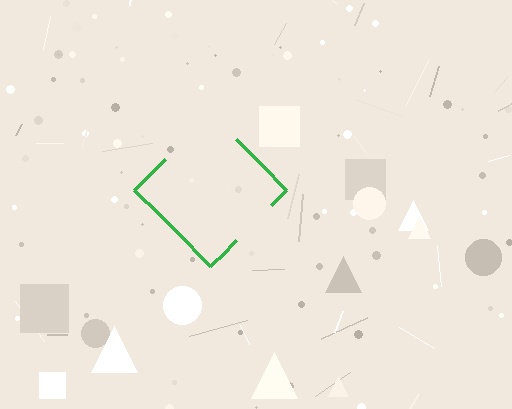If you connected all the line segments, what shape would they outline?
They would outline a diamond.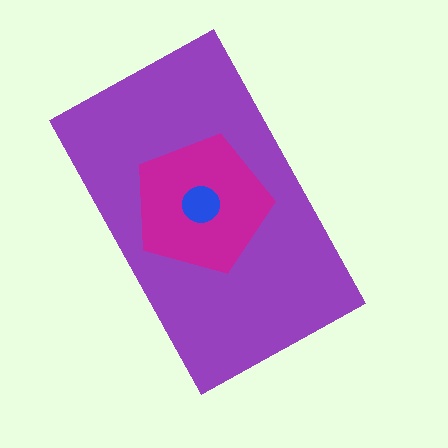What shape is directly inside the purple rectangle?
The magenta pentagon.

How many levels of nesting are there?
3.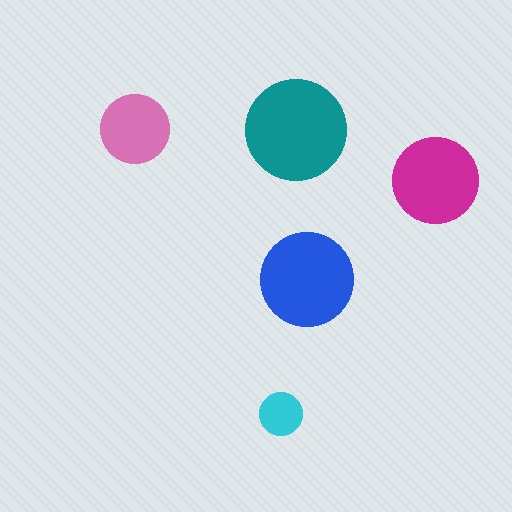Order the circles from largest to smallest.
the teal one, the blue one, the magenta one, the pink one, the cyan one.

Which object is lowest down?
The cyan circle is bottommost.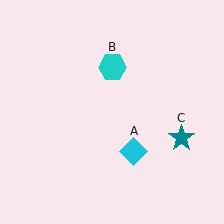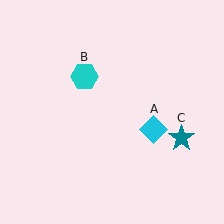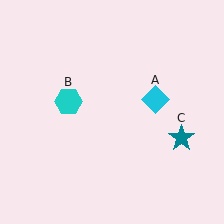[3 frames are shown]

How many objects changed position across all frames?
2 objects changed position: cyan diamond (object A), cyan hexagon (object B).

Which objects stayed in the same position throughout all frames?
Teal star (object C) remained stationary.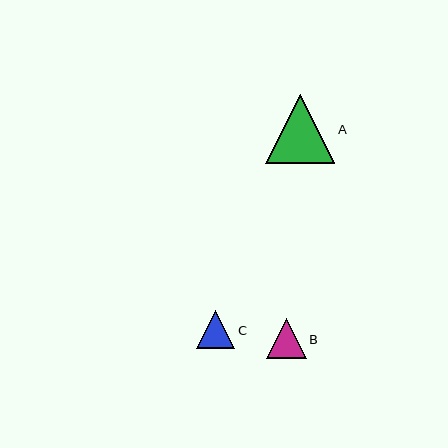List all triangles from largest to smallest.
From largest to smallest: A, B, C.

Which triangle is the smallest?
Triangle C is the smallest with a size of approximately 38 pixels.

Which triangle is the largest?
Triangle A is the largest with a size of approximately 69 pixels.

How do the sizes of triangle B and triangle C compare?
Triangle B and triangle C are approximately the same size.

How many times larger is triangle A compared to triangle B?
Triangle A is approximately 1.7 times the size of triangle B.